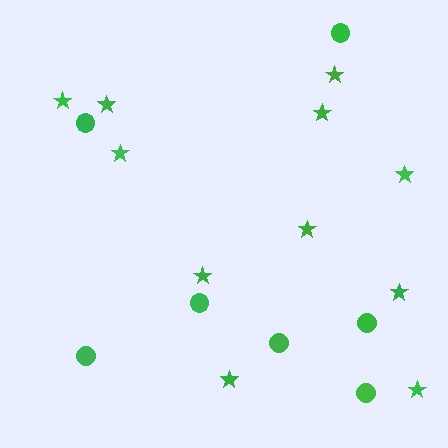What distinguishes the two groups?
There are 2 groups: one group of circles (7) and one group of stars (11).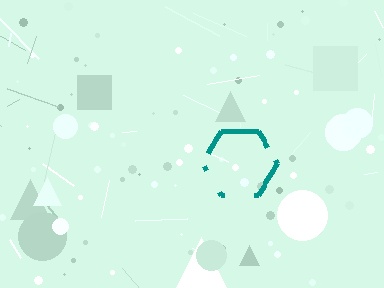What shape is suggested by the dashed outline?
The dashed outline suggests a hexagon.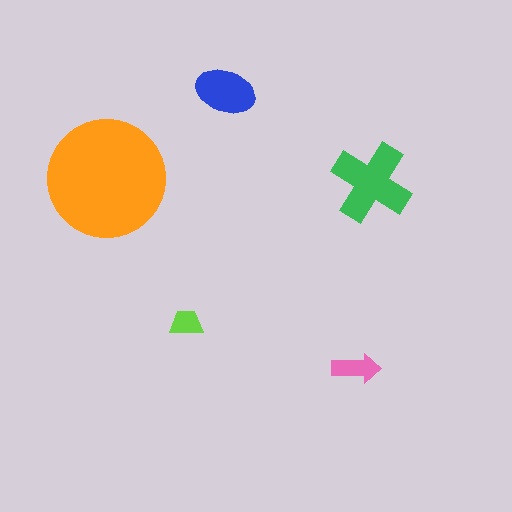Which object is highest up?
The blue ellipse is topmost.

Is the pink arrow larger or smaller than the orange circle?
Smaller.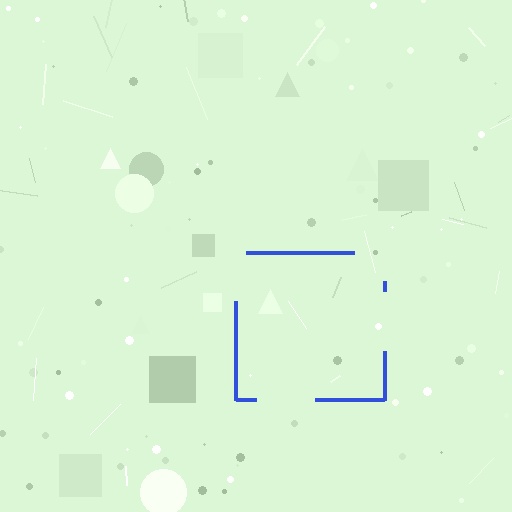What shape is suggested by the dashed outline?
The dashed outline suggests a square.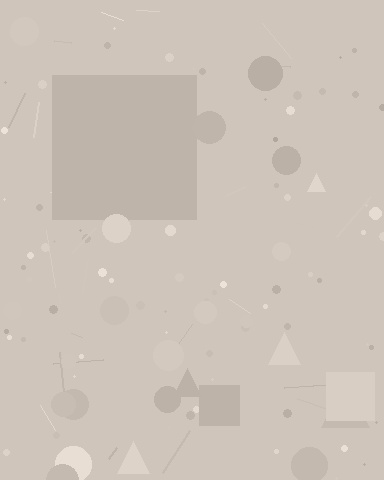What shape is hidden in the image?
A square is hidden in the image.